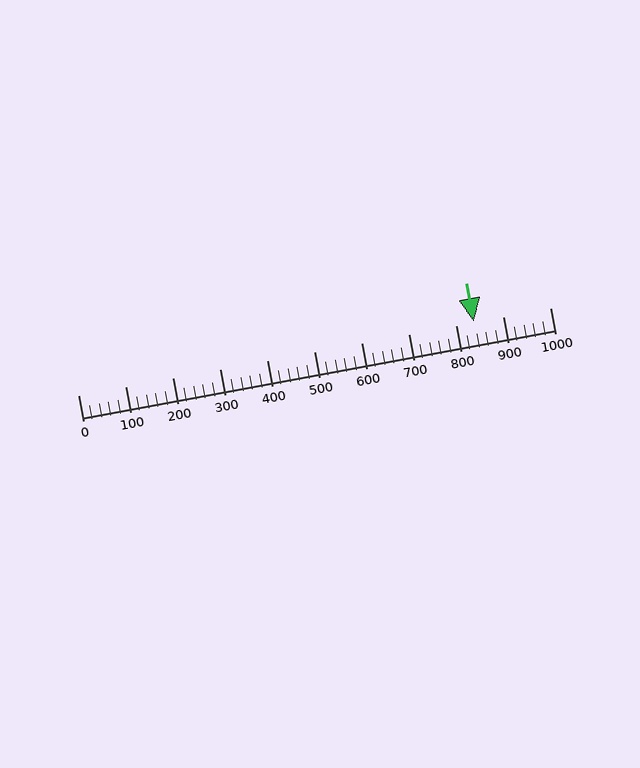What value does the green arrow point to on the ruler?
The green arrow points to approximately 839.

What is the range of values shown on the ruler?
The ruler shows values from 0 to 1000.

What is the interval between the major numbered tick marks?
The major tick marks are spaced 100 units apart.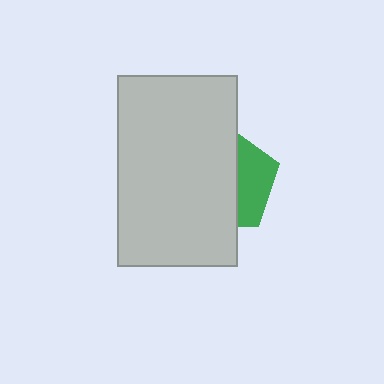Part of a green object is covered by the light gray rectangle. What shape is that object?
It is a pentagon.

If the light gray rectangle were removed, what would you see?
You would see the complete green pentagon.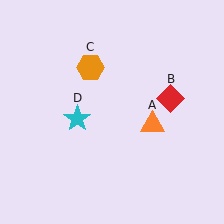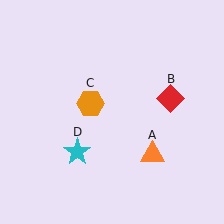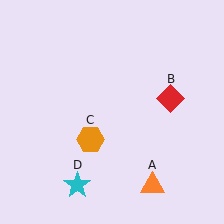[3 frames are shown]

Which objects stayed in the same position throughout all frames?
Red diamond (object B) remained stationary.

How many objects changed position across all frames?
3 objects changed position: orange triangle (object A), orange hexagon (object C), cyan star (object D).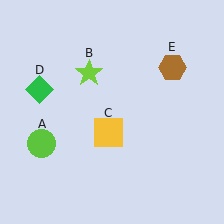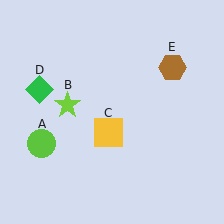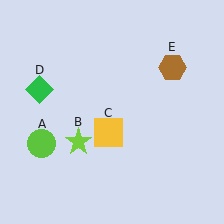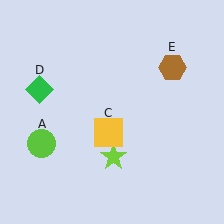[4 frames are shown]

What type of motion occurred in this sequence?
The lime star (object B) rotated counterclockwise around the center of the scene.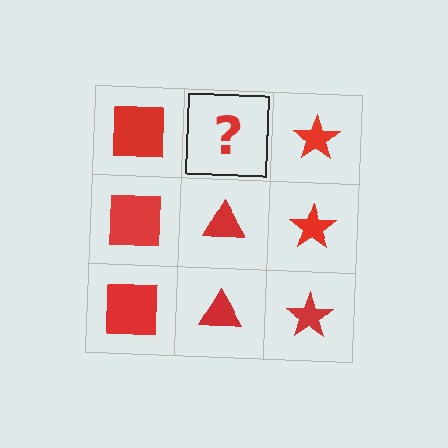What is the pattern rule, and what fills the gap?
The rule is that each column has a consistent shape. The gap should be filled with a red triangle.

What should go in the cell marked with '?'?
The missing cell should contain a red triangle.